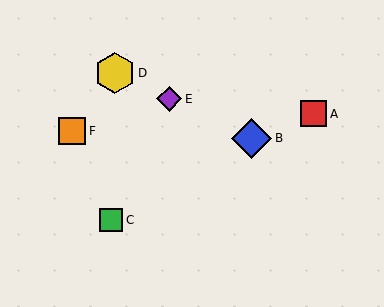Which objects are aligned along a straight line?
Objects B, D, E are aligned along a straight line.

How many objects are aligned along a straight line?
3 objects (B, D, E) are aligned along a straight line.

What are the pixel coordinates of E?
Object E is at (169, 99).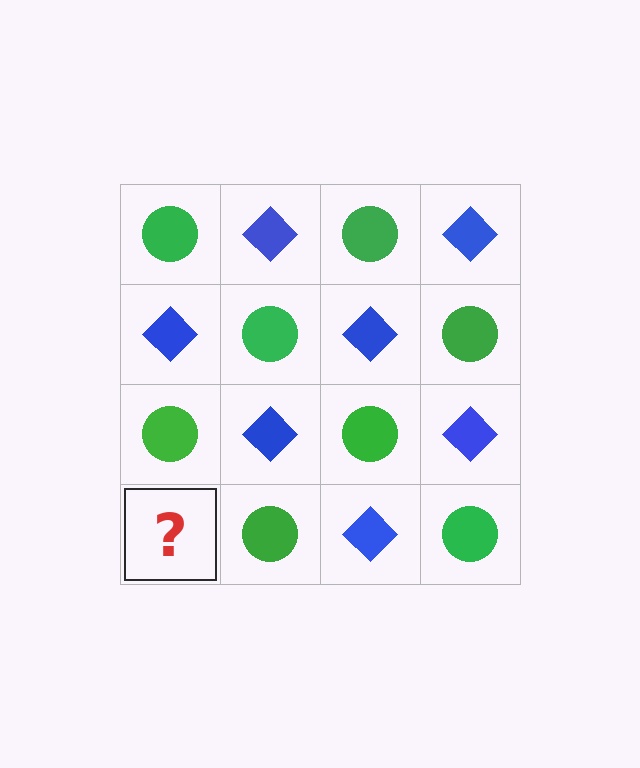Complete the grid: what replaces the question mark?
The question mark should be replaced with a blue diamond.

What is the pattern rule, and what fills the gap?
The rule is that it alternates green circle and blue diamond in a checkerboard pattern. The gap should be filled with a blue diamond.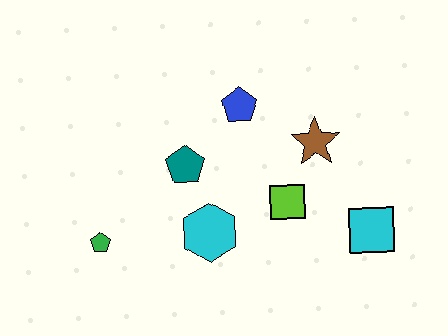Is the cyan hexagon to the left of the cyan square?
Yes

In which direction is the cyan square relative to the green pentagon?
The cyan square is to the right of the green pentagon.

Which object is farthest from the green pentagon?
The cyan square is farthest from the green pentagon.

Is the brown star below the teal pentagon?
No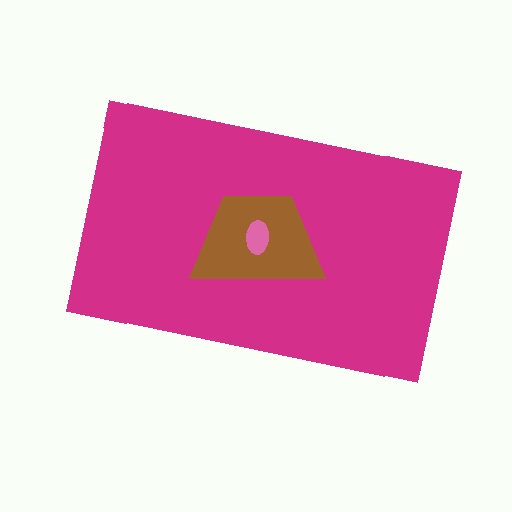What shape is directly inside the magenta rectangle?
The brown trapezoid.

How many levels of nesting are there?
3.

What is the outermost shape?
The magenta rectangle.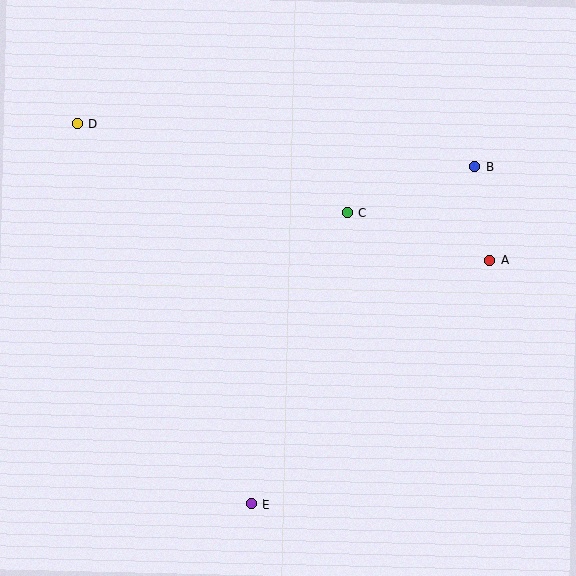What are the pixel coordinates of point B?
Point B is at (475, 167).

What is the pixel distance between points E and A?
The distance between E and A is 341 pixels.